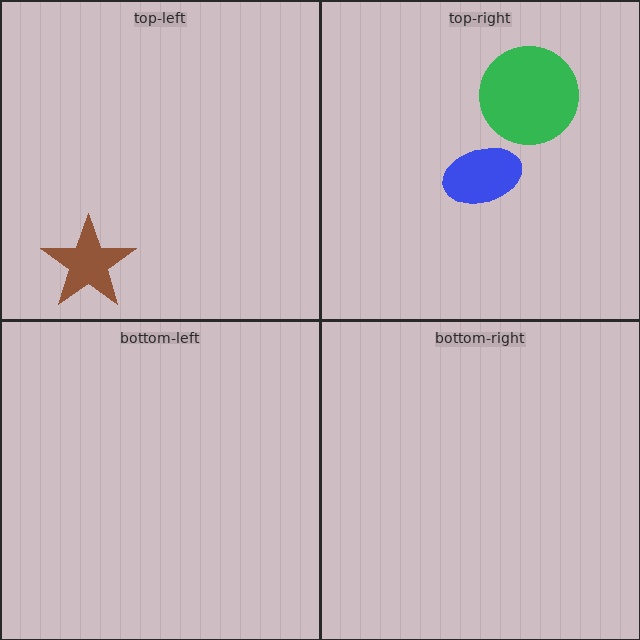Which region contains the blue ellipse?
The top-right region.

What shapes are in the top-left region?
The brown star.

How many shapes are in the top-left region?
1.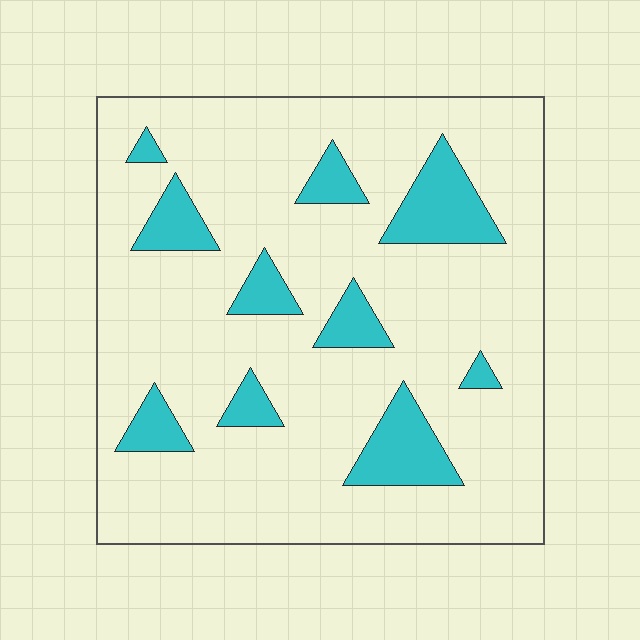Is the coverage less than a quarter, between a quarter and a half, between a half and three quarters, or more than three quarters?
Less than a quarter.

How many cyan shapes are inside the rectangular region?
10.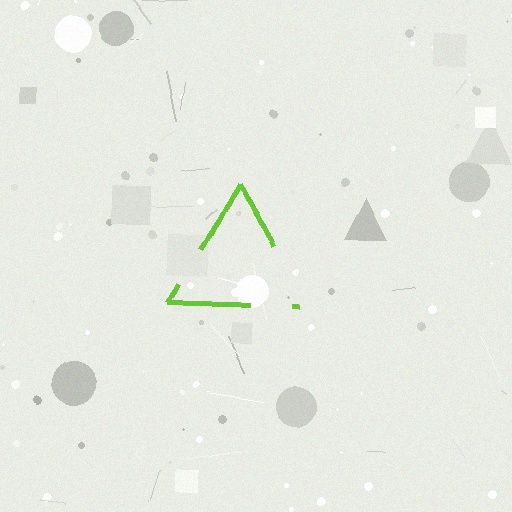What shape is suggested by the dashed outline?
The dashed outline suggests a triangle.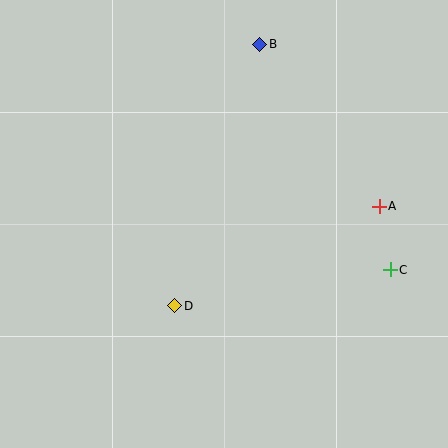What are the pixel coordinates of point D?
Point D is at (175, 306).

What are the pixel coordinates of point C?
Point C is at (390, 270).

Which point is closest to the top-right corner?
Point B is closest to the top-right corner.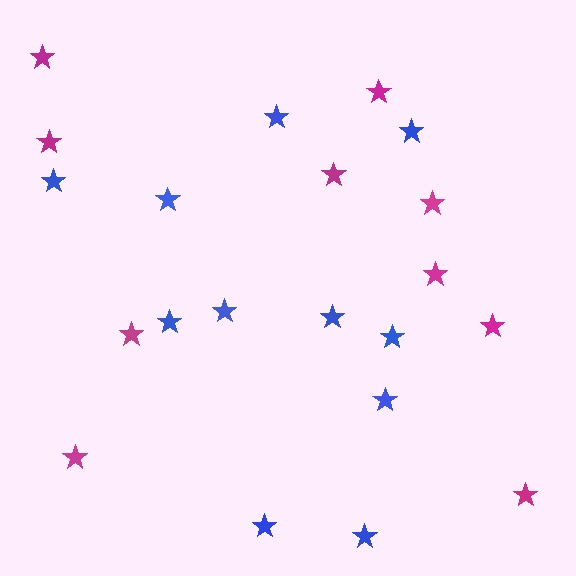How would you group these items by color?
There are 2 groups: one group of blue stars (11) and one group of magenta stars (10).